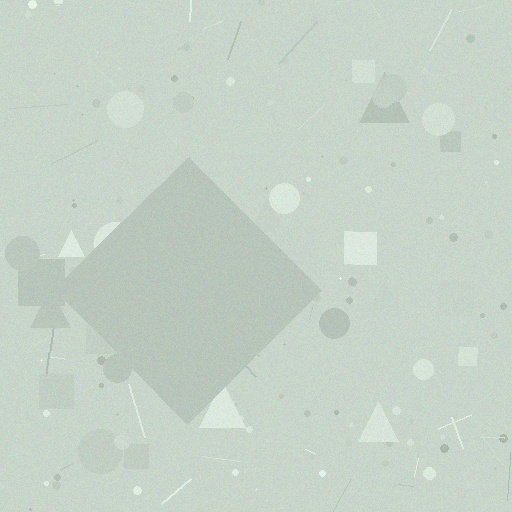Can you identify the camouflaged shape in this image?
The camouflaged shape is a diamond.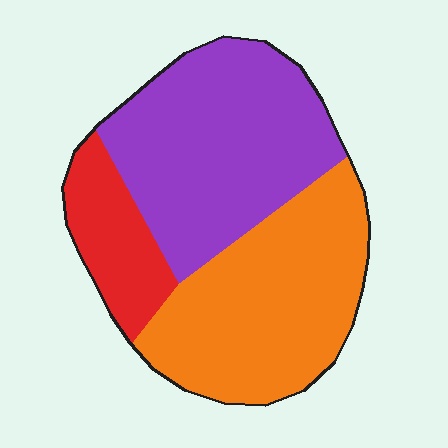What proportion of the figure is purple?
Purple covers 44% of the figure.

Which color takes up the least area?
Red, at roughly 15%.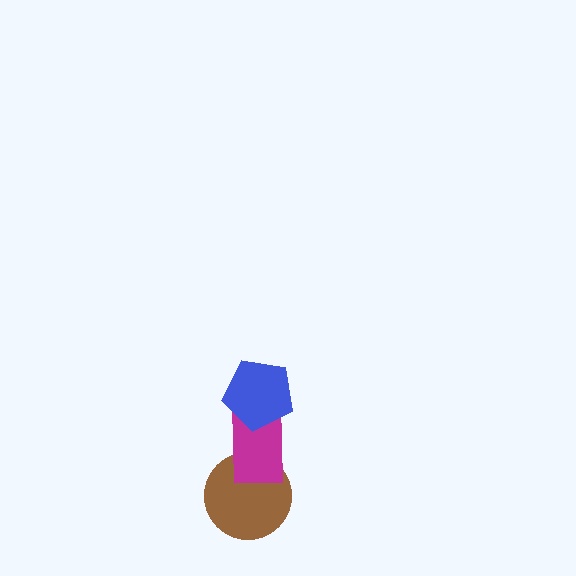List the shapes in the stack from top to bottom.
From top to bottom: the blue pentagon, the magenta rectangle, the brown circle.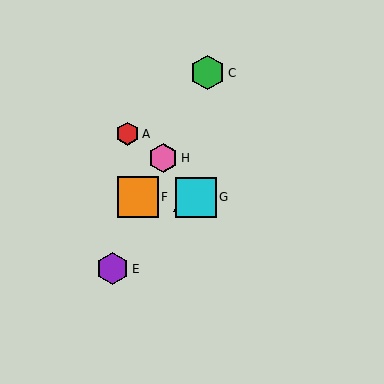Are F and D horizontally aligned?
Yes, both are at y≈197.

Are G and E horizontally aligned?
No, G is at y≈197 and E is at y≈269.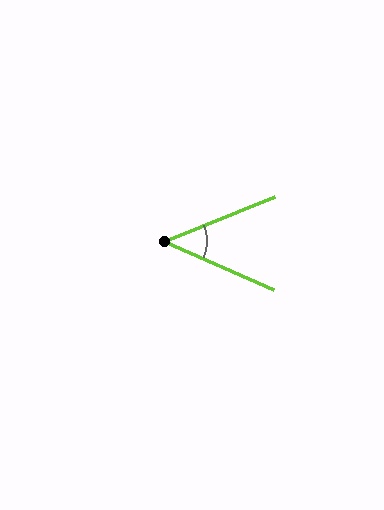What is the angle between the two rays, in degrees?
Approximately 46 degrees.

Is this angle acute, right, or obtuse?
It is acute.